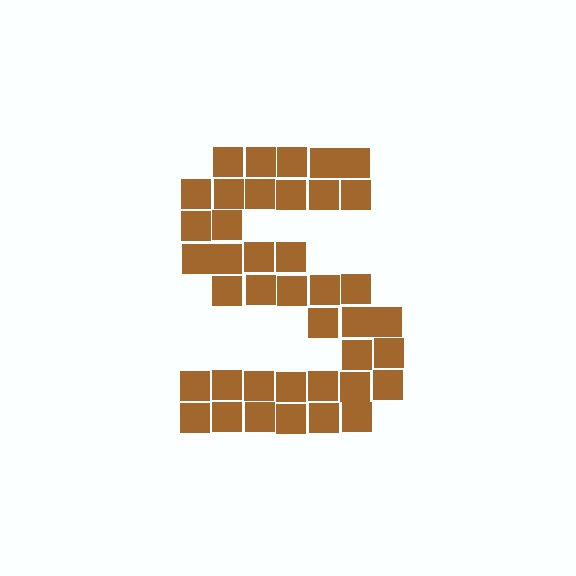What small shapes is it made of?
It is made of small squares.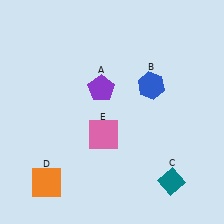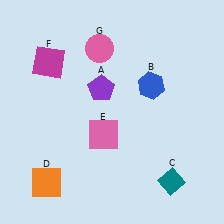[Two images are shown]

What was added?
A magenta square (F), a pink circle (G) were added in Image 2.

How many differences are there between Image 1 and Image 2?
There are 2 differences between the two images.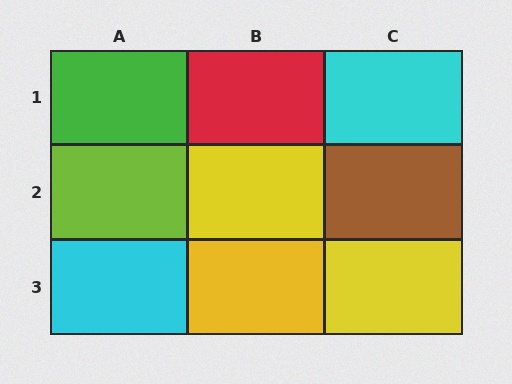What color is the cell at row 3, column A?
Cyan.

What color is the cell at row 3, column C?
Yellow.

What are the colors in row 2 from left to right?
Lime, yellow, brown.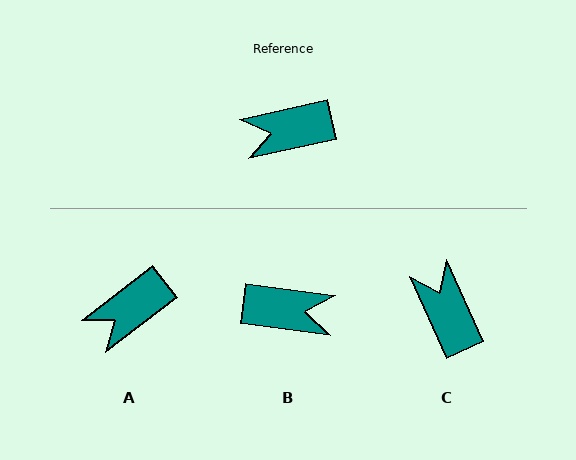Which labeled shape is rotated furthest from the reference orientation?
B, about 160 degrees away.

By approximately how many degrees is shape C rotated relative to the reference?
Approximately 78 degrees clockwise.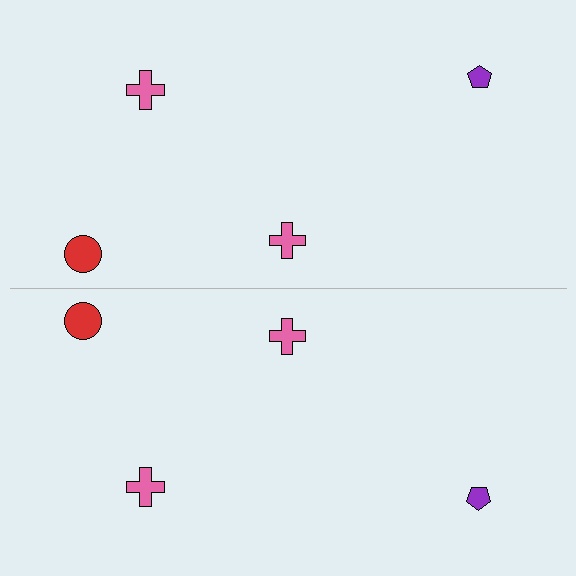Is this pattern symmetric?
Yes, this pattern has bilateral (reflection) symmetry.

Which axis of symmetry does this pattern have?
The pattern has a horizontal axis of symmetry running through the center of the image.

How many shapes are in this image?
There are 8 shapes in this image.